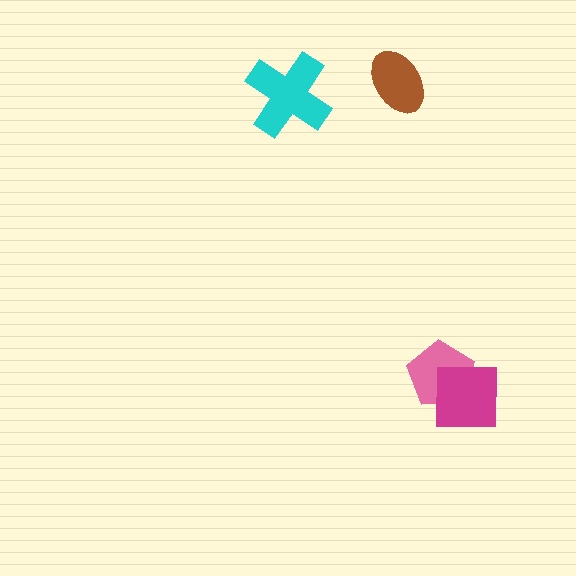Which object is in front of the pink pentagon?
The magenta square is in front of the pink pentagon.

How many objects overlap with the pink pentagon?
1 object overlaps with the pink pentagon.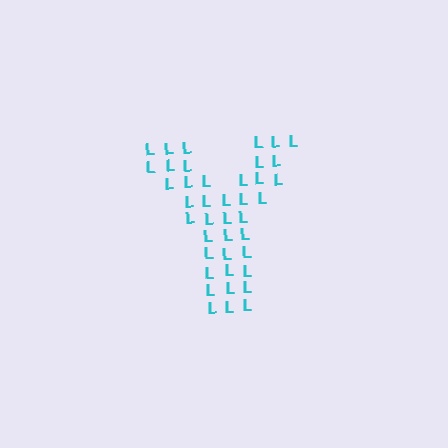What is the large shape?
The large shape is the letter Y.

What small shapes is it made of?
It is made of small letter L's.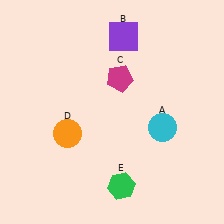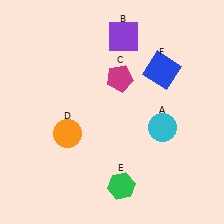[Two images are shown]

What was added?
A blue square (F) was added in Image 2.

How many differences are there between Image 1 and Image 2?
There is 1 difference between the two images.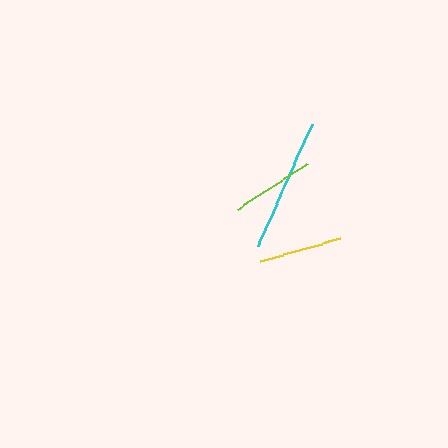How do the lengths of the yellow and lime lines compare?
The yellow and lime lines are approximately the same length.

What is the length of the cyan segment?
The cyan segment is approximately 134 pixels long.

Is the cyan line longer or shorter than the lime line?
The cyan line is longer than the lime line.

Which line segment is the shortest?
The lime line is the shortest at approximately 83 pixels.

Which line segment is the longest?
The cyan line is the longest at approximately 134 pixels.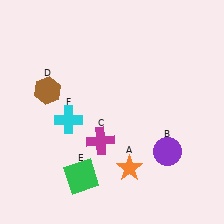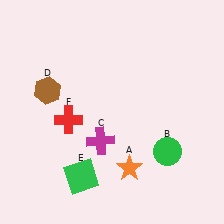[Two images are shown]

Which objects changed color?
B changed from purple to green. F changed from cyan to red.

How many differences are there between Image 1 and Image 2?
There are 2 differences between the two images.